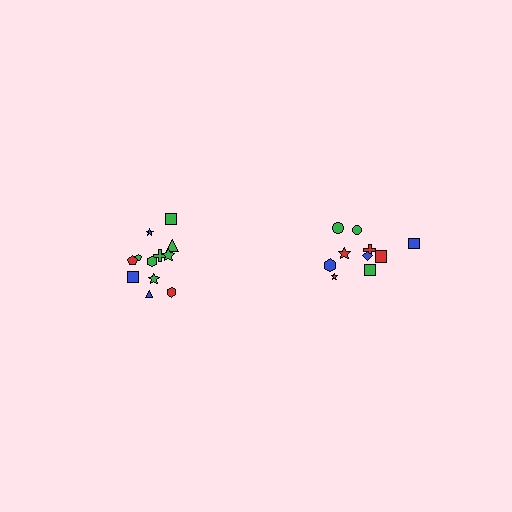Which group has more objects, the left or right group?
The left group.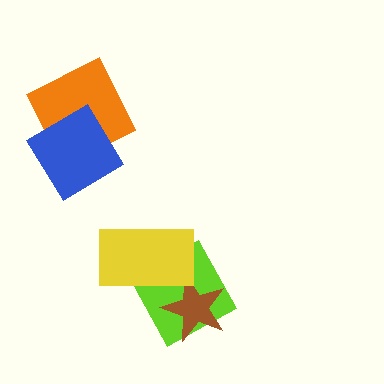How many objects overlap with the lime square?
2 objects overlap with the lime square.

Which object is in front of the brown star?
The yellow rectangle is in front of the brown star.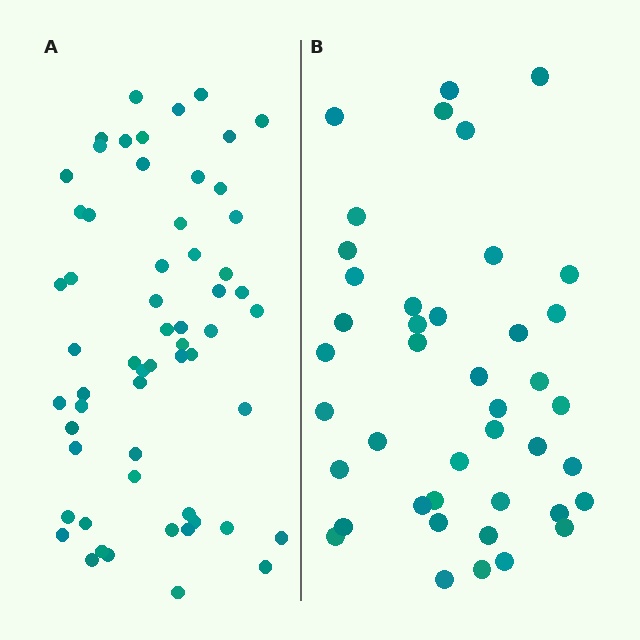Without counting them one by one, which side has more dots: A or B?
Region A (the left region) has more dots.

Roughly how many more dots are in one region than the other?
Region A has approximately 15 more dots than region B.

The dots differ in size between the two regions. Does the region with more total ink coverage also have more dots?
No. Region B has more total ink coverage because its dots are larger, but region A actually contains more individual dots. Total area can be misleading — the number of items is what matters here.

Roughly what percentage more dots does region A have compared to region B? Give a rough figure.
About 40% more.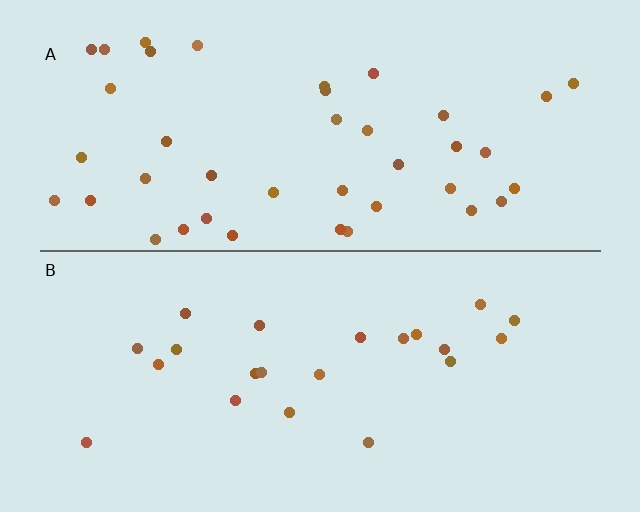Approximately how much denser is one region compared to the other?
Approximately 1.9× — region A over region B.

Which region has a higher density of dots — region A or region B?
A (the top).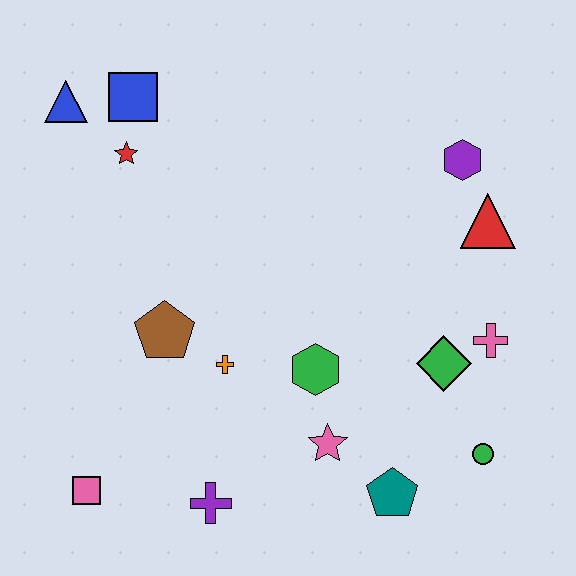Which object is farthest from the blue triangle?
The green circle is farthest from the blue triangle.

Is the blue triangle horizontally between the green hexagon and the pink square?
No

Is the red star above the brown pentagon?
Yes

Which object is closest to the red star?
The blue square is closest to the red star.